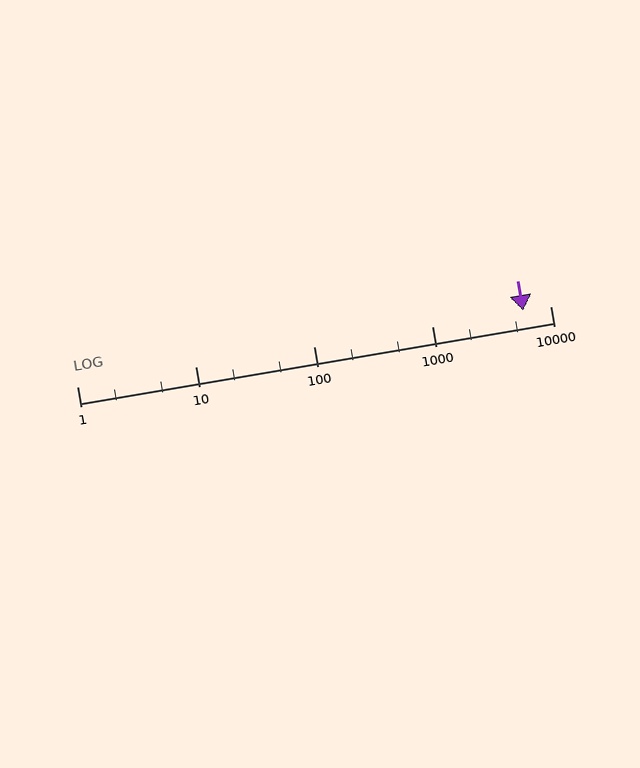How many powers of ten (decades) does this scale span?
The scale spans 4 decades, from 1 to 10000.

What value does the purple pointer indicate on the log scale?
The pointer indicates approximately 5900.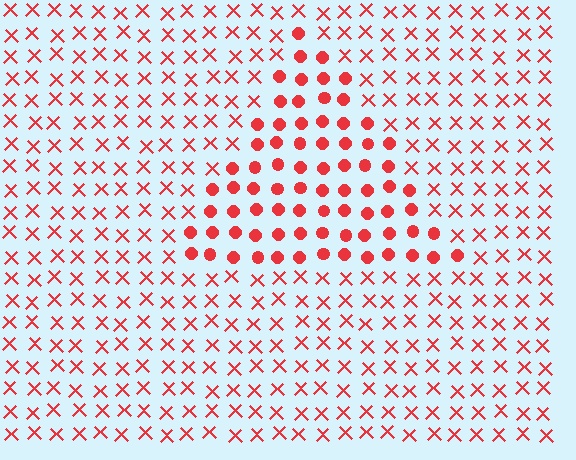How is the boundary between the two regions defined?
The boundary is defined by a change in element shape: circles inside vs. X marks outside. All elements share the same color and spacing.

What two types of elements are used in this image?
The image uses circles inside the triangle region and X marks outside it.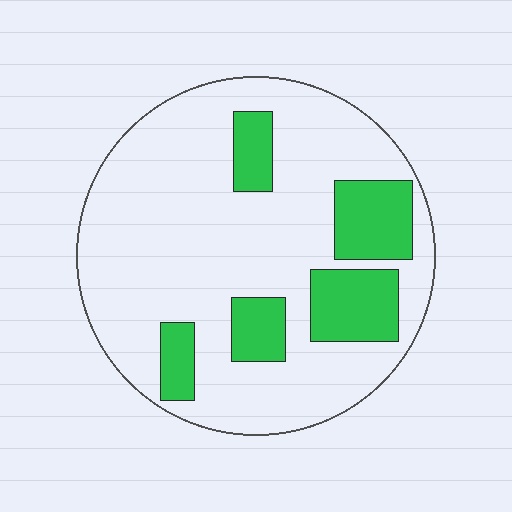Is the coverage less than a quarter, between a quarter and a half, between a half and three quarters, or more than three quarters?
Less than a quarter.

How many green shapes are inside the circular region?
5.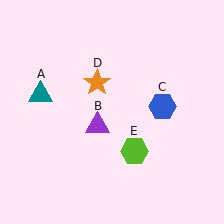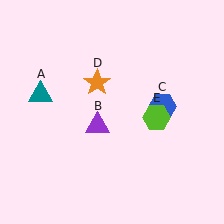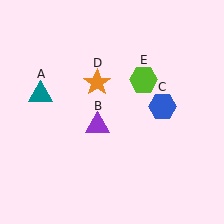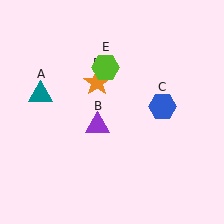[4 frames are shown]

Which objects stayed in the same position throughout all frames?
Teal triangle (object A) and purple triangle (object B) and blue hexagon (object C) and orange star (object D) remained stationary.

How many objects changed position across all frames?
1 object changed position: lime hexagon (object E).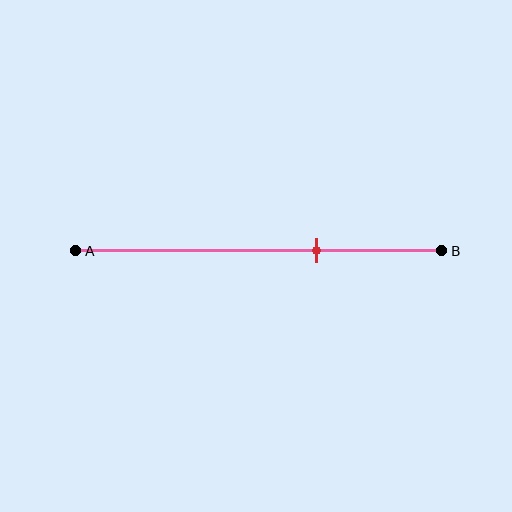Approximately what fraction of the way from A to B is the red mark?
The red mark is approximately 65% of the way from A to B.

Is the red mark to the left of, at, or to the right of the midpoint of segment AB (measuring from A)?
The red mark is to the right of the midpoint of segment AB.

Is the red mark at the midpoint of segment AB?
No, the mark is at about 65% from A, not at the 50% midpoint.